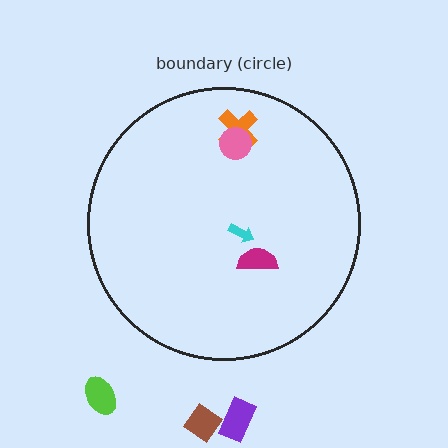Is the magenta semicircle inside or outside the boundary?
Inside.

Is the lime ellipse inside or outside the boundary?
Outside.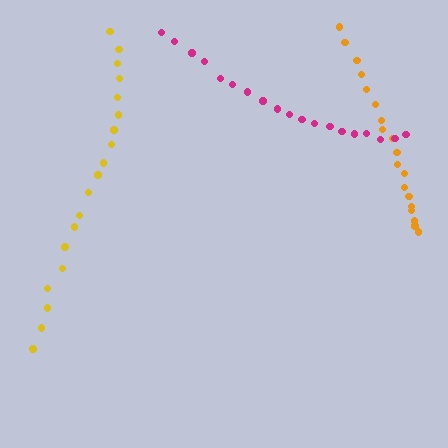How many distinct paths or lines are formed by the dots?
There are 3 distinct paths.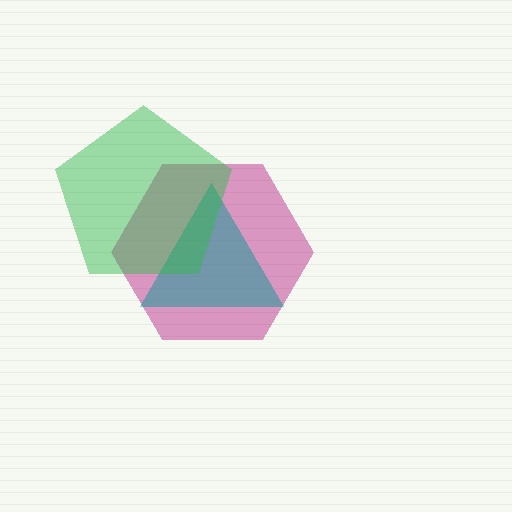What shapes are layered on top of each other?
The layered shapes are: a magenta hexagon, a teal triangle, a green pentagon.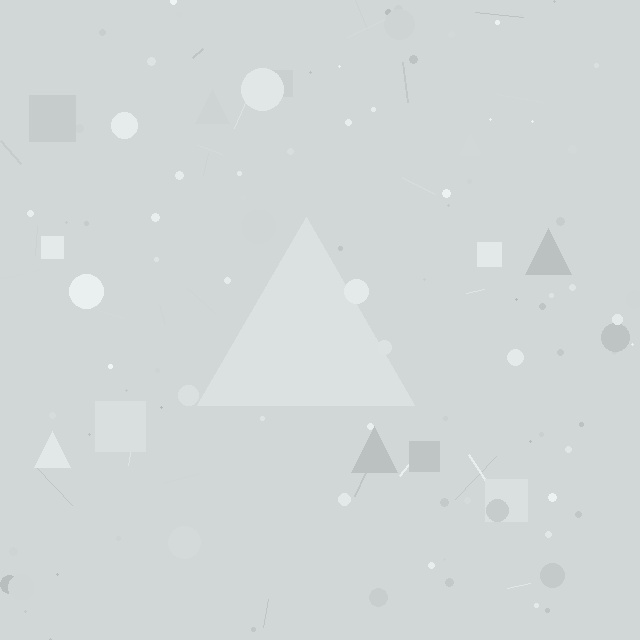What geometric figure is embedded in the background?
A triangle is embedded in the background.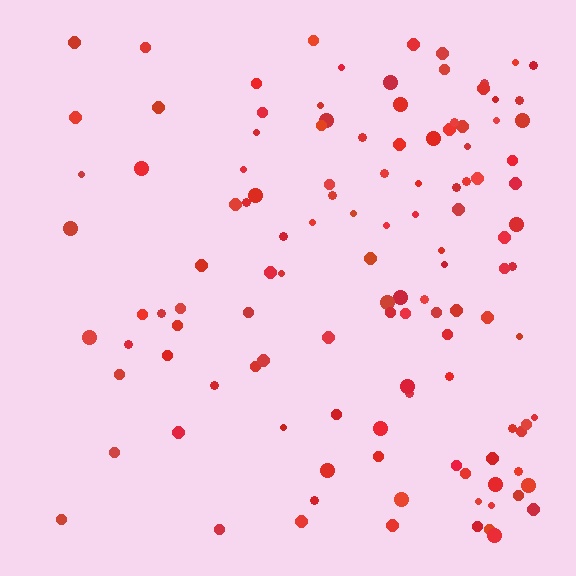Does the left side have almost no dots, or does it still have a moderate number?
Still a moderate number, just noticeably fewer than the right.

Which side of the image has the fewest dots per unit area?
The left.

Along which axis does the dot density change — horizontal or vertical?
Horizontal.